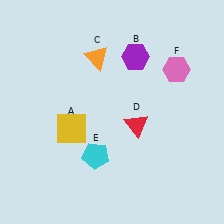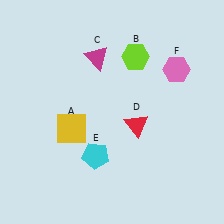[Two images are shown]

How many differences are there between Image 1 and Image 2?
There are 2 differences between the two images.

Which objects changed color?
B changed from purple to lime. C changed from orange to magenta.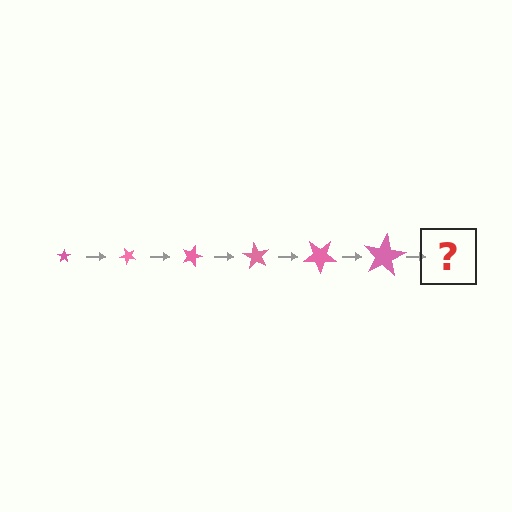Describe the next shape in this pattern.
It should be a star, larger than the previous one and rotated 270 degrees from the start.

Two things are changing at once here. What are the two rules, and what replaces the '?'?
The two rules are that the star grows larger each step and it rotates 45 degrees each step. The '?' should be a star, larger than the previous one and rotated 270 degrees from the start.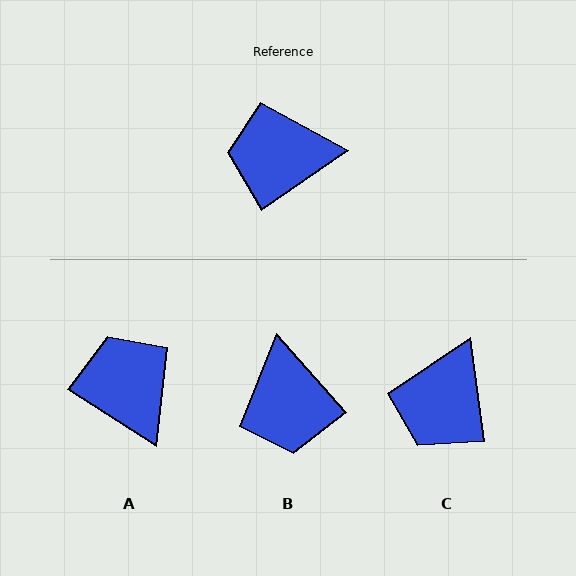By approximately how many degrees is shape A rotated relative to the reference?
Approximately 68 degrees clockwise.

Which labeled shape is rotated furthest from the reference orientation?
B, about 97 degrees away.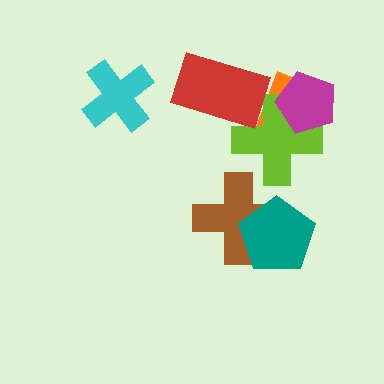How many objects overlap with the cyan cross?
0 objects overlap with the cyan cross.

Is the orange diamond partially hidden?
Yes, it is partially covered by another shape.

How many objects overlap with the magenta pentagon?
2 objects overlap with the magenta pentagon.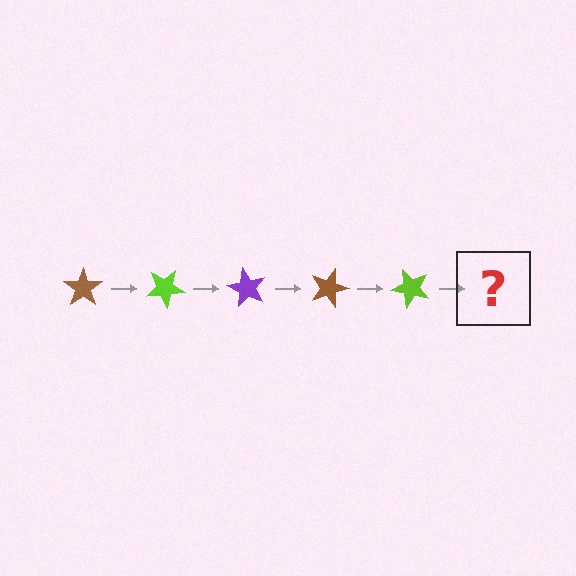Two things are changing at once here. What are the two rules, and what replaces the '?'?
The two rules are that it rotates 30 degrees each step and the color cycles through brown, lime, and purple. The '?' should be a purple star, rotated 150 degrees from the start.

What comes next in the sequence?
The next element should be a purple star, rotated 150 degrees from the start.